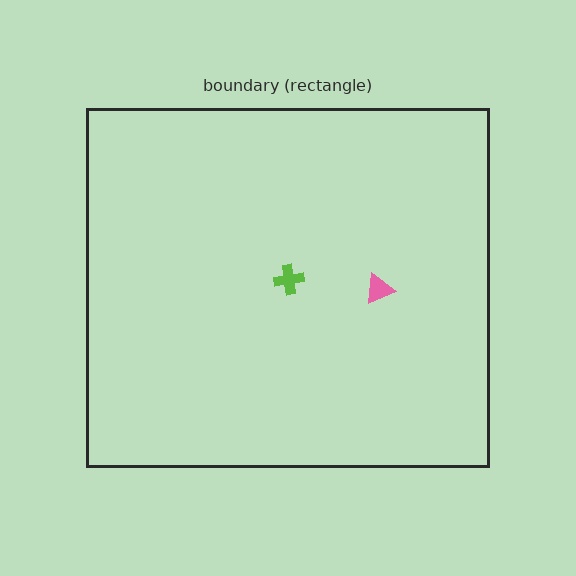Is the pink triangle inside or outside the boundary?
Inside.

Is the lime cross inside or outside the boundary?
Inside.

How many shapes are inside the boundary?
2 inside, 0 outside.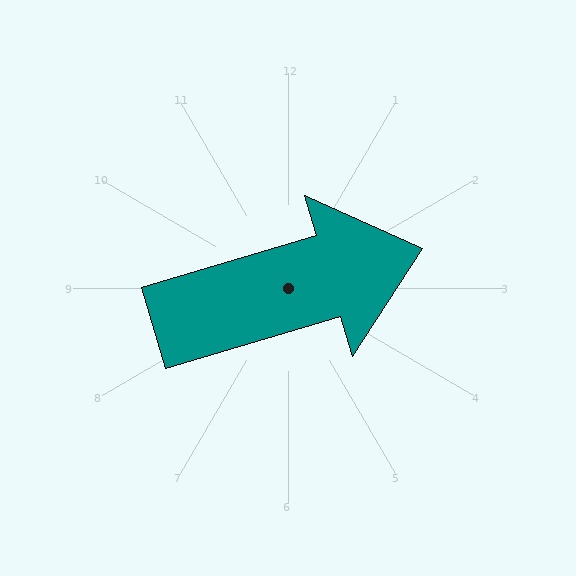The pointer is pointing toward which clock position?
Roughly 2 o'clock.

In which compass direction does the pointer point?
East.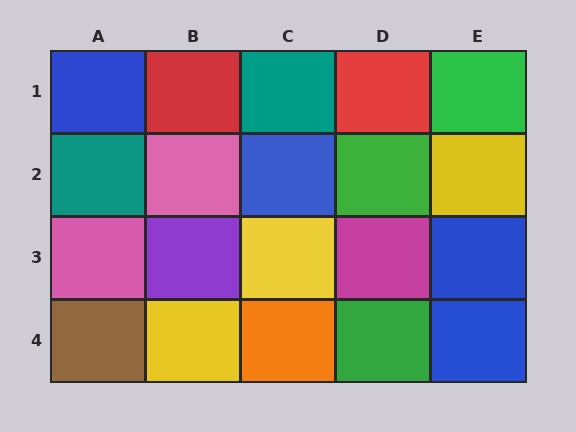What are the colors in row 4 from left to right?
Brown, yellow, orange, green, blue.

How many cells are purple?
1 cell is purple.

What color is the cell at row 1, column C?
Teal.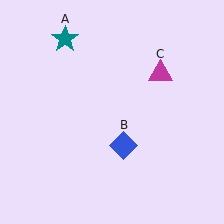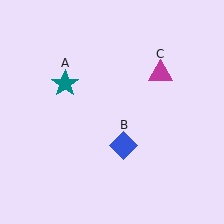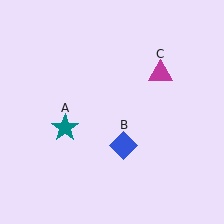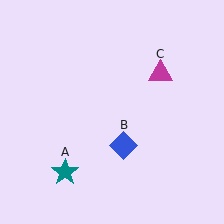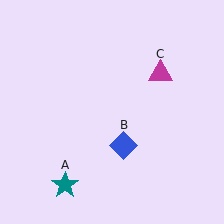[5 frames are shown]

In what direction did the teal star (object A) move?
The teal star (object A) moved down.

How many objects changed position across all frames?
1 object changed position: teal star (object A).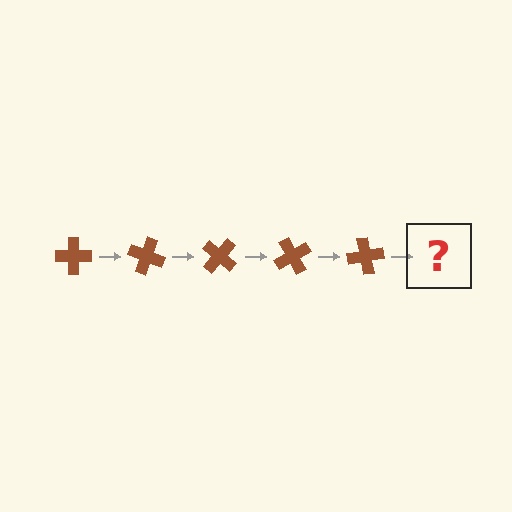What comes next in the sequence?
The next element should be a brown cross rotated 100 degrees.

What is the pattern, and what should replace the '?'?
The pattern is that the cross rotates 20 degrees each step. The '?' should be a brown cross rotated 100 degrees.